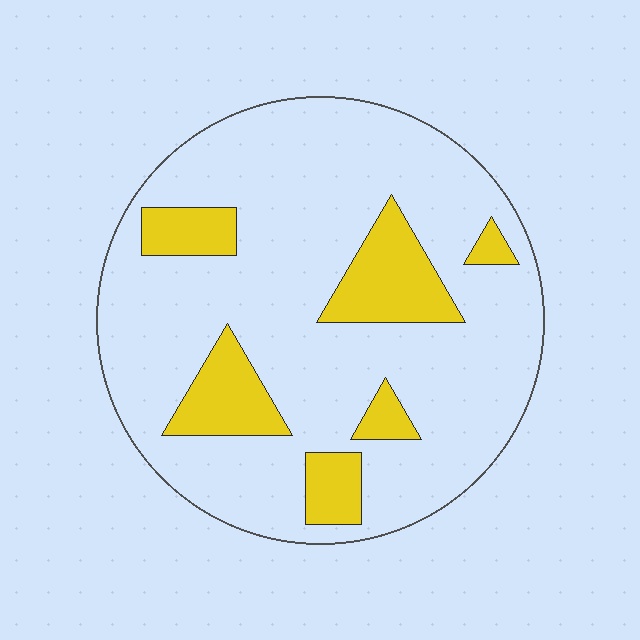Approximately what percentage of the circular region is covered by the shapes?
Approximately 20%.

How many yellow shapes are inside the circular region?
6.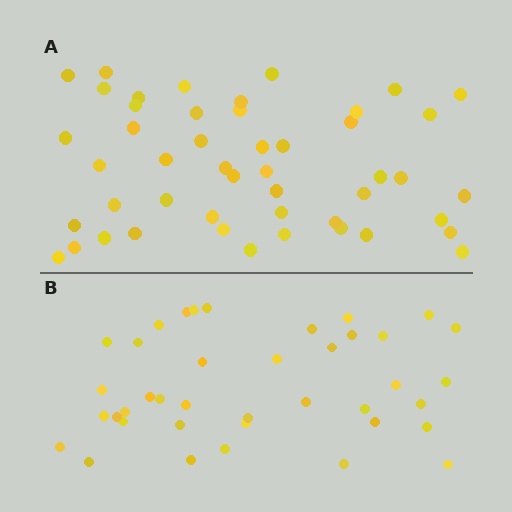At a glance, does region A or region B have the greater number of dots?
Region A (the top region) has more dots.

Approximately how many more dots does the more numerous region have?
Region A has roughly 8 or so more dots than region B.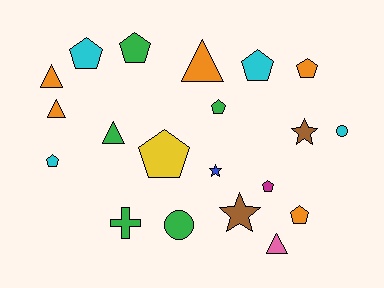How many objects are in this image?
There are 20 objects.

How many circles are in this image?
There are 2 circles.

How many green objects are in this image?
There are 5 green objects.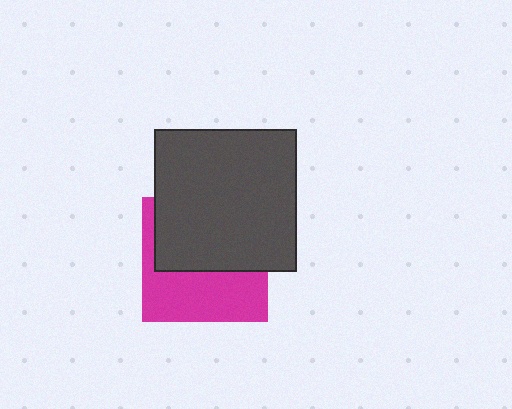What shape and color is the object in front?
The object in front is a dark gray square.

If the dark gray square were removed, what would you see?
You would see the complete magenta square.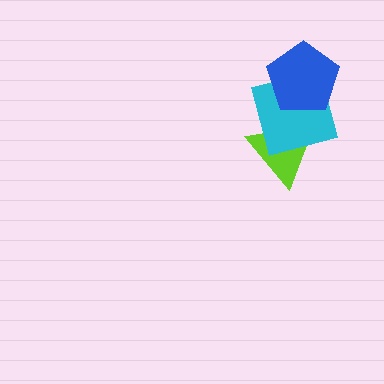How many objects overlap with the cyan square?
2 objects overlap with the cyan square.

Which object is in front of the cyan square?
The blue pentagon is in front of the cyan square.